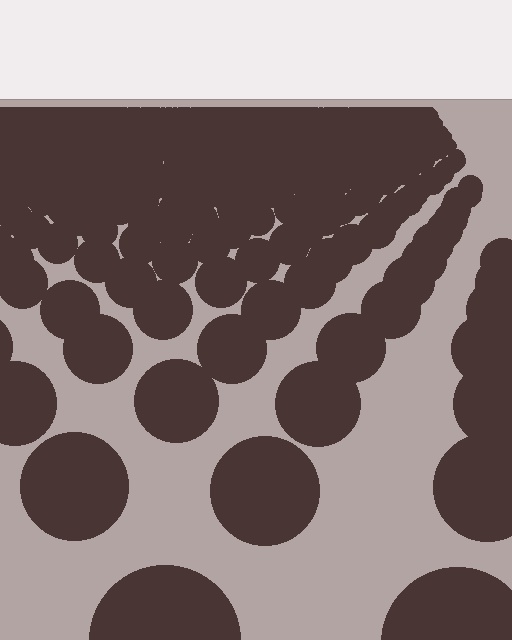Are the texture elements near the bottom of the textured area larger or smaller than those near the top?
Larger. Near the bottom, elements are closer to the viewer and appear at a bigger on-screen size.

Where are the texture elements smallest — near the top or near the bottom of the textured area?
Near the top.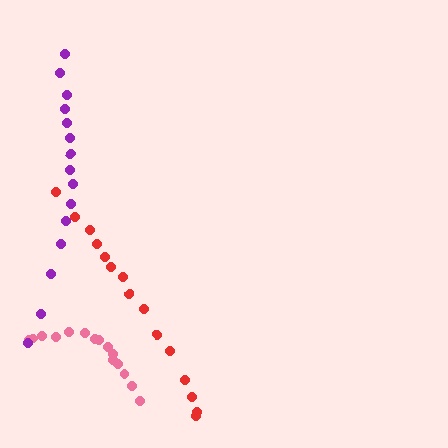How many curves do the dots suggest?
There are 3 distinct paths.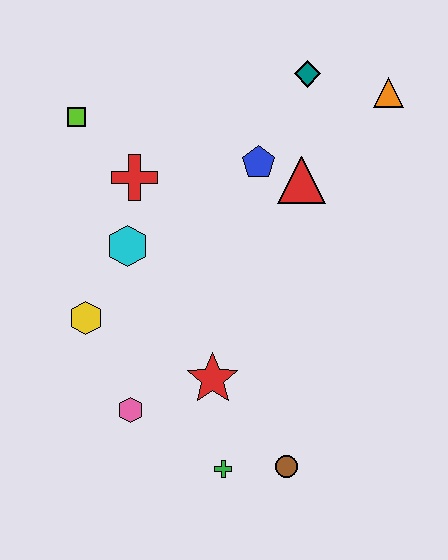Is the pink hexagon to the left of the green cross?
Yes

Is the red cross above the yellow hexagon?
Yes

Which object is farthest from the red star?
The orange triangle is farthest from the red star.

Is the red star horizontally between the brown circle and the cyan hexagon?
Yes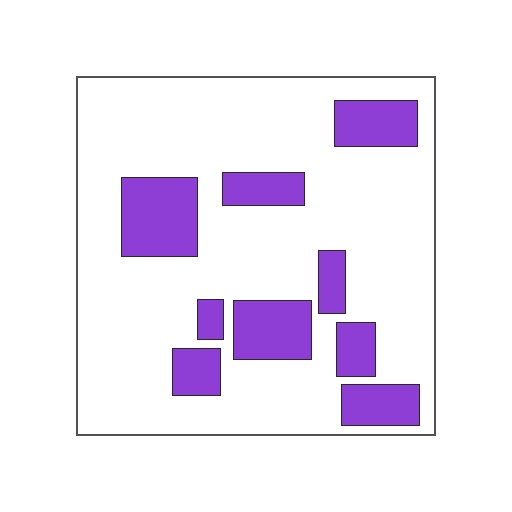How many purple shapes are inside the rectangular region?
9.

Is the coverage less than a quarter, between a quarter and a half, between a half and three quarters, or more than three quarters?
Less than a quarter.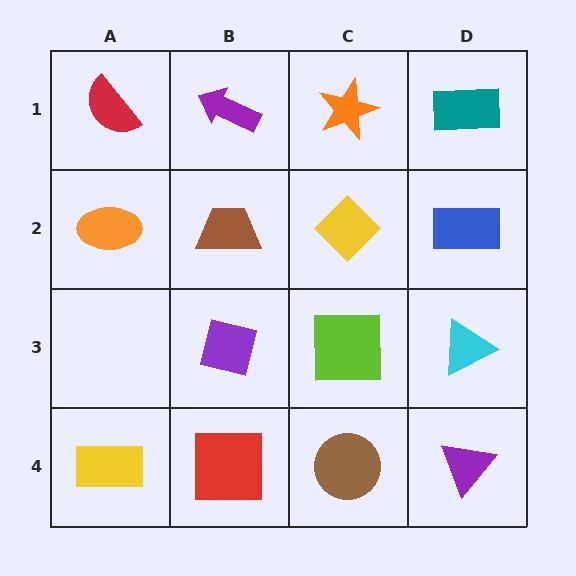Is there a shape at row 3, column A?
No, that cell is empty.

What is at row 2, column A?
An orange ellipse.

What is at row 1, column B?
A purple arrow.